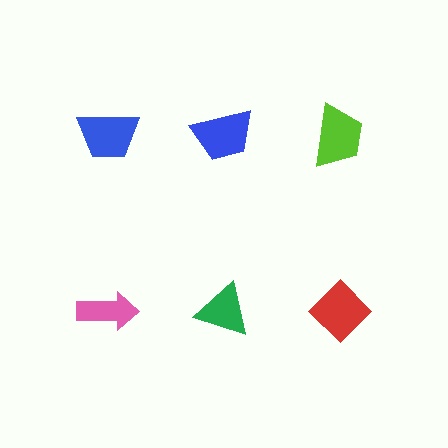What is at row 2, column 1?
A pink arrow.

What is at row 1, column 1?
A blue trapezoid.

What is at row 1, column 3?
A lime trapezoid.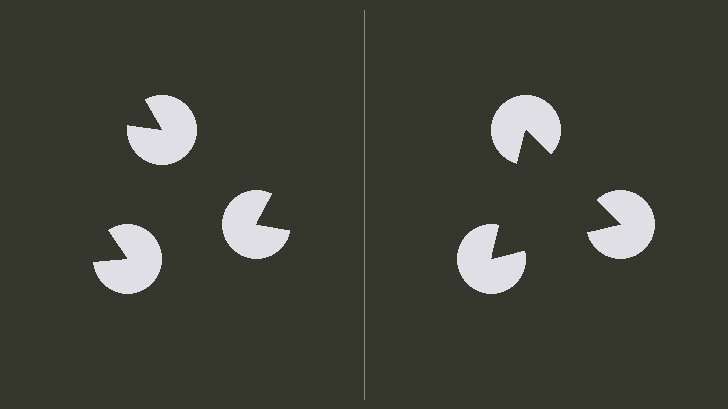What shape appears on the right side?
An illusory triangle.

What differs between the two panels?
The pac-man discs are positioned identically on both sides; only the wedge orientations differ. On the right they align to a triangle; on the left they are misaligned.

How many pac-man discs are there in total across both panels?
6 — 3 on each side.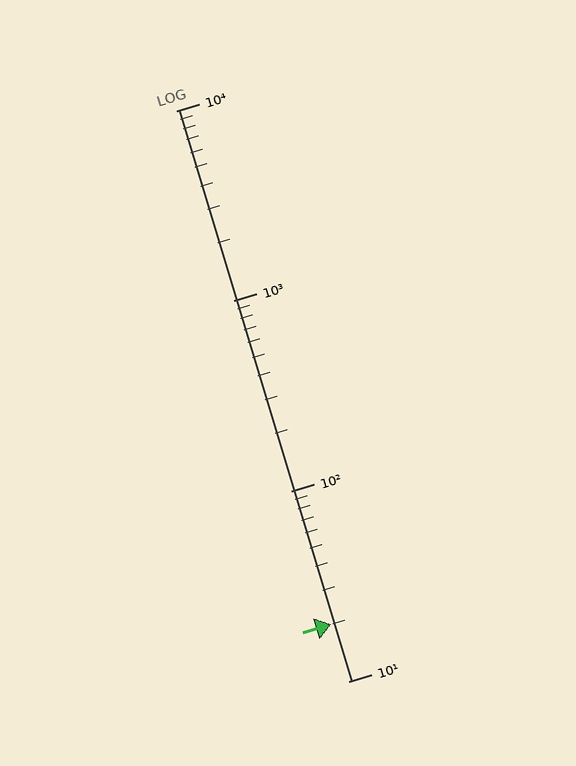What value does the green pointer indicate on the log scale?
The pointer indicates approximately 20.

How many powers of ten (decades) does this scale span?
The scale spans 3 decades, from 10 to 10000.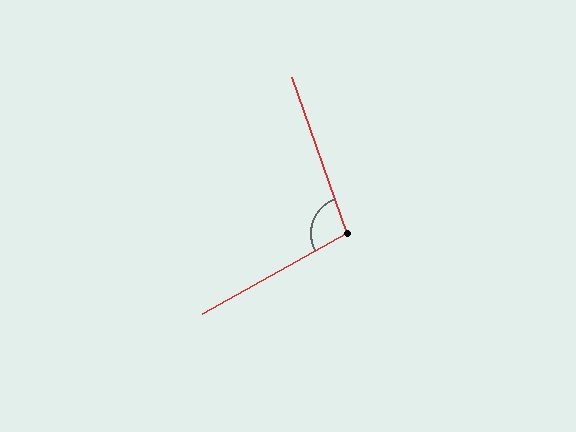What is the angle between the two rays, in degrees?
Approximately 100 degrees.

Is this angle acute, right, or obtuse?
It is obtuse.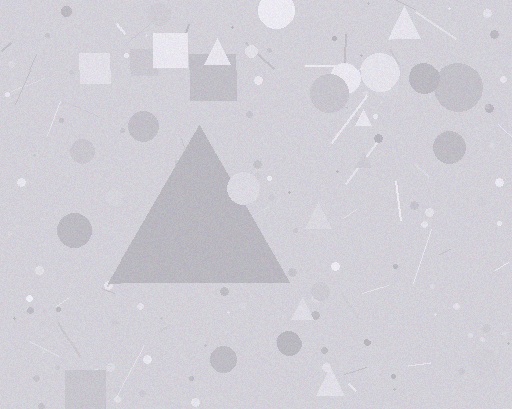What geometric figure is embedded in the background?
A triangle is embedded in the background.